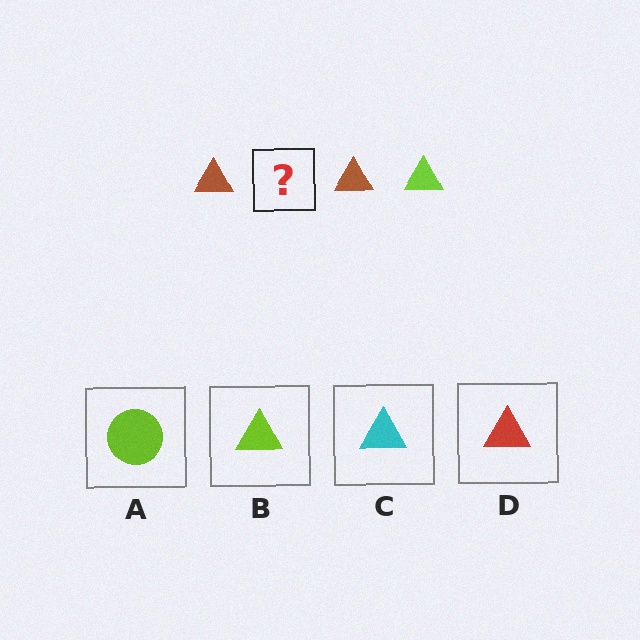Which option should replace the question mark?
Option B.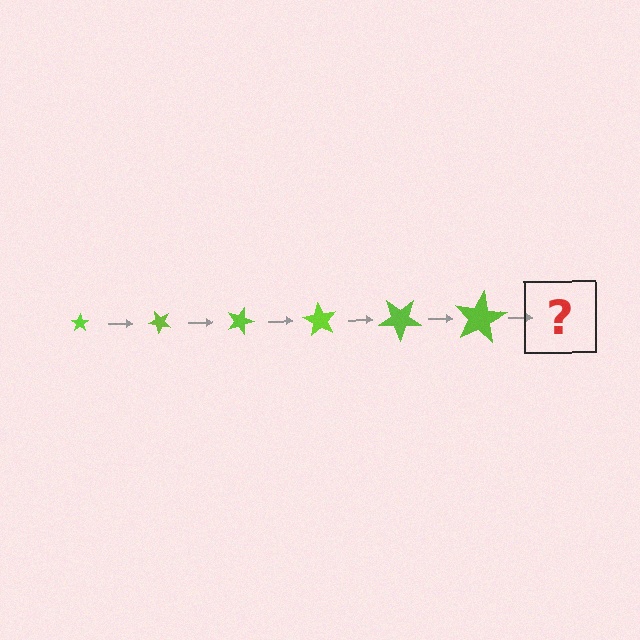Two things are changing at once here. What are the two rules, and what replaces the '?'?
The two rules are that the star grows larger each step and it rotates 45 degrees each step. The '?' should be a star, larger than the previous one and rotated 270 degrees from the start.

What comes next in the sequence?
The next element should be a star, larger than the previous one and rotated 270 degrees from the start.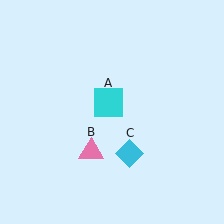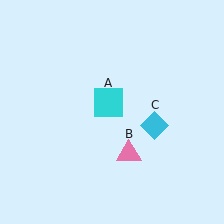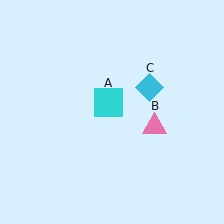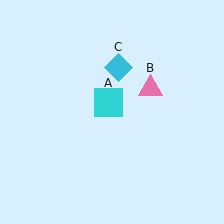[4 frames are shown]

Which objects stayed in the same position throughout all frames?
Cyan square (object A) remained stationary.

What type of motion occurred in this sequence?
The pink triangle (object B), cyan diamond (object C) rotated counterclockwise around the center of the scene.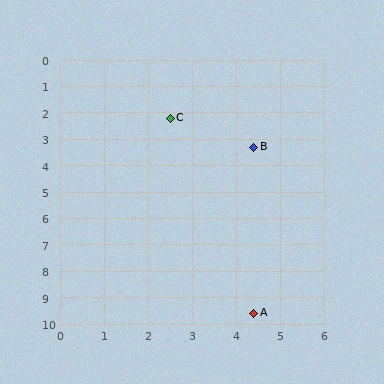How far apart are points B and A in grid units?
Points B and A are about 6.3 grid units apart.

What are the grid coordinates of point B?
Point B is at approximately (4.4, 3.3).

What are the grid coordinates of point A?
Point A is at approximately (4.4, 9.6).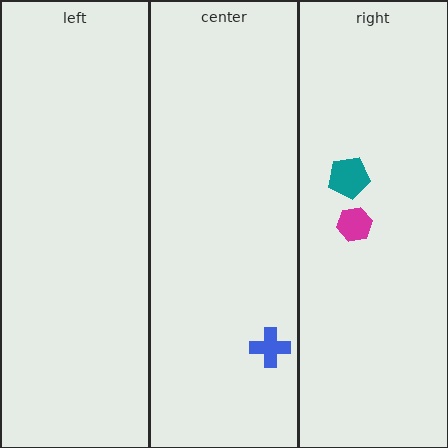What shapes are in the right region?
The teal pentagon, the magenta hexagon.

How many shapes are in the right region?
2.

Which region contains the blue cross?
The center region.